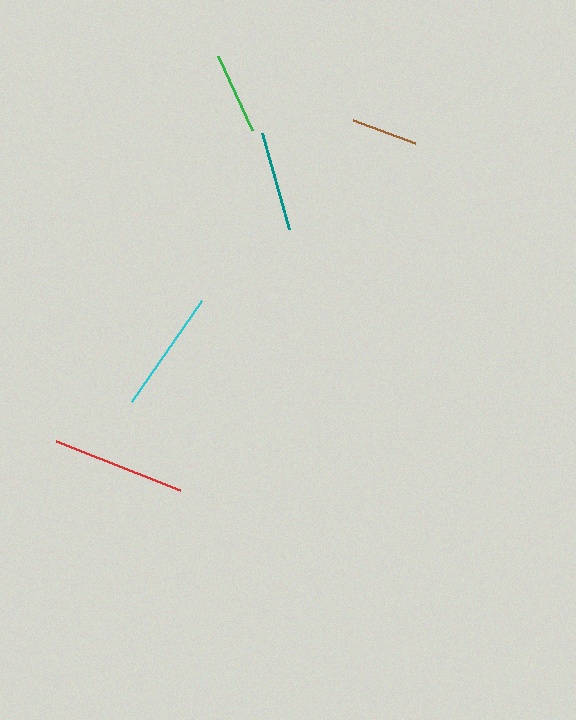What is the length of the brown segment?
The brown segment is approximately 66 pixels long.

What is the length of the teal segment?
The teal segment is approximately 100 pixels long.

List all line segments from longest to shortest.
From longest to shortest: red, cyan, teal, green, brown.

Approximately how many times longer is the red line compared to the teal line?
The red line is approximately 1.3 times the length of the teal line.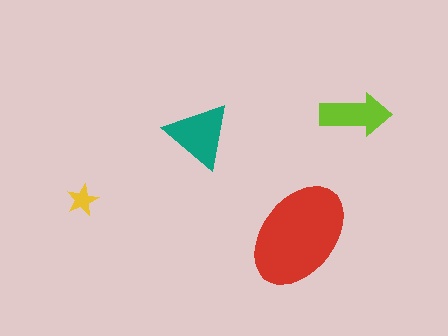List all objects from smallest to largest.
The yellow star, the lime arrow, the teal triangle, the red ellipse.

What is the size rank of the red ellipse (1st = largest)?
1st.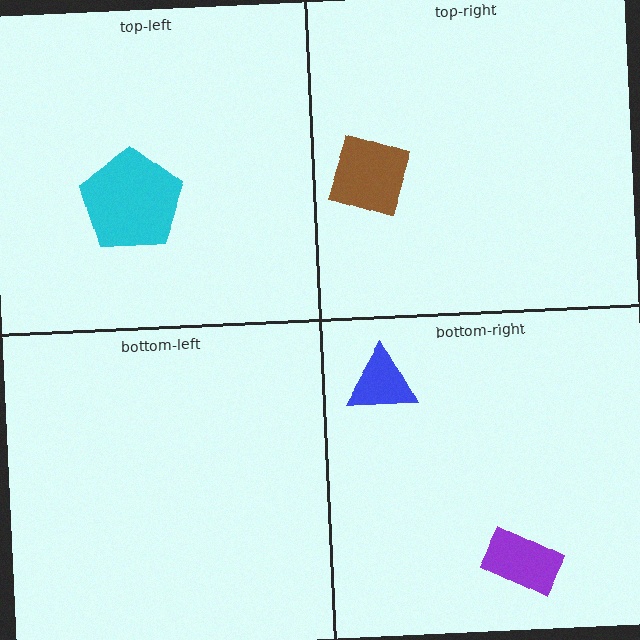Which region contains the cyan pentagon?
The top-left region.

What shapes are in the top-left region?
The cyan pentagon.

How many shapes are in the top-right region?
1.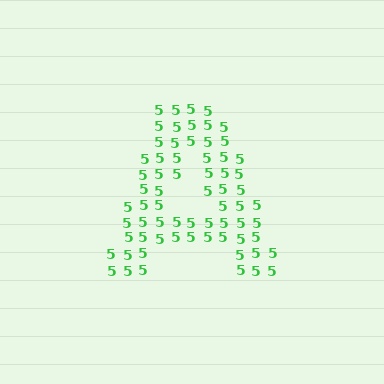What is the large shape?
The large shape is the letter A.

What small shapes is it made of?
It is made of small digit 5's.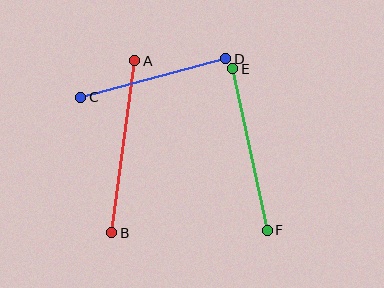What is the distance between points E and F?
The distance is approximately 165 pixels.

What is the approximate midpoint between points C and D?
The midpoint is at approximately (153, 78) pixels.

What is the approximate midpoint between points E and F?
The midpoint is at approximately (250, 149) pixels.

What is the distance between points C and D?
The distance is approximately 150 pixels.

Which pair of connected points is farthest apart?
Points A and B are farthest apart.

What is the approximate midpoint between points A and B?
The midpoint is at approximately (123, 147) pixels.